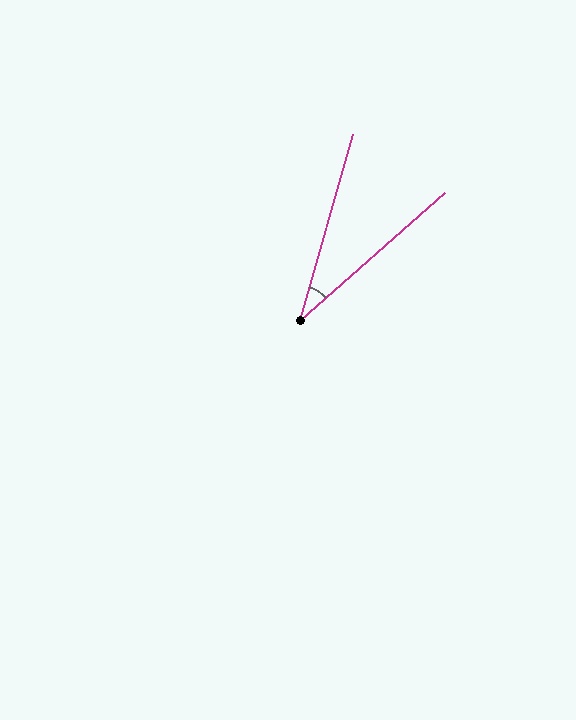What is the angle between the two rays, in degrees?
Approximately 33 degrees.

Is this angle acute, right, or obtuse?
It is acute.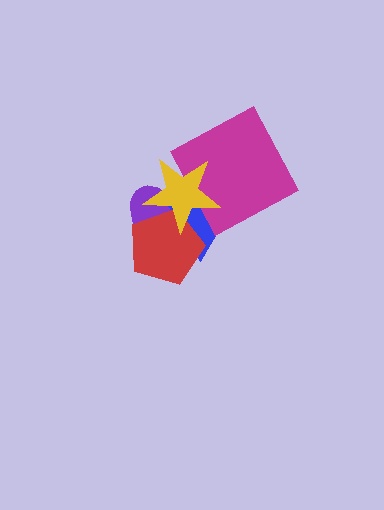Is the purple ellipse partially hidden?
Yes, it is partially covered by another shape.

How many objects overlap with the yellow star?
4 objects overlap with the yellow star.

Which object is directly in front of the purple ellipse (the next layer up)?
The blue triangle is directly in front of the purple ellipse.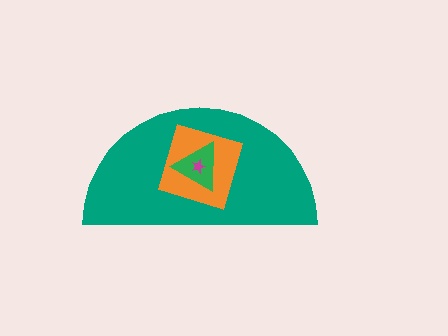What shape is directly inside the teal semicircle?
The orange square.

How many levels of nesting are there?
4.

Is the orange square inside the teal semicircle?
Yes.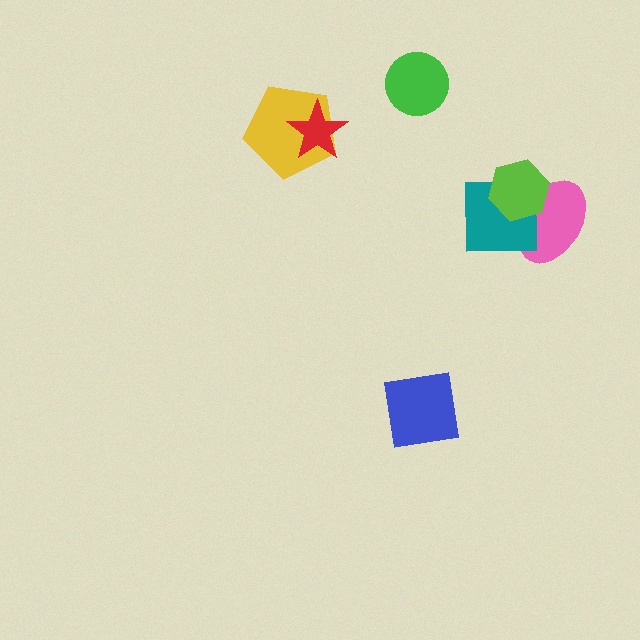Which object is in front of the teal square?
The lime hexagon is in front of the teal square.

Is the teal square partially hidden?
Yes, it is partially covered by another shape.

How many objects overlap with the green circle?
0 objects overlap with the green circle.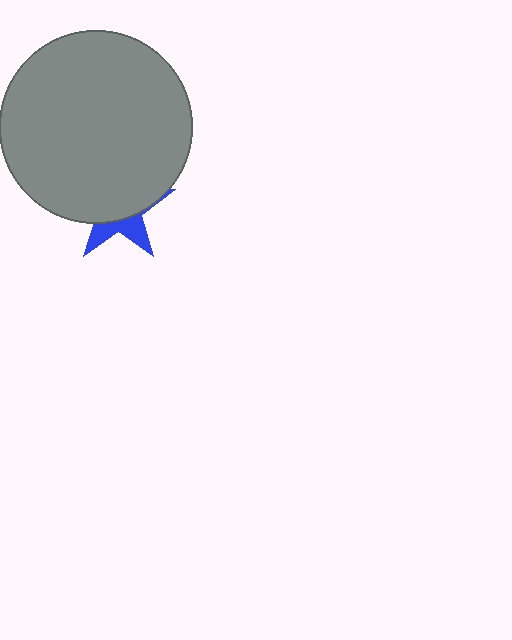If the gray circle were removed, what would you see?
You would see the complete blue star.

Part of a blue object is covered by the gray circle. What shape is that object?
It is a star.